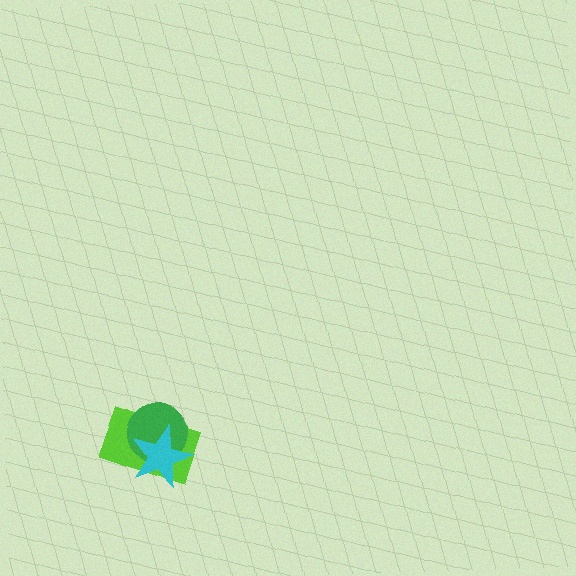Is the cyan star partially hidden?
No, no other shape covers it.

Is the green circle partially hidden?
Yes, it is partially covered by another shape.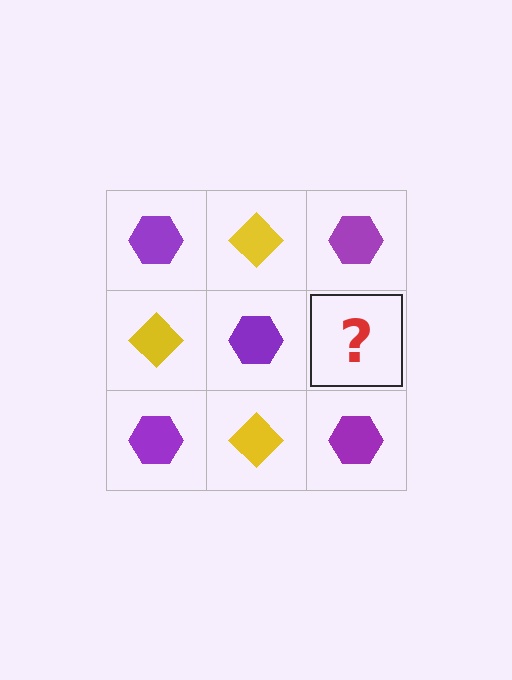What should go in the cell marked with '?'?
The missing cell should contain a yellow diamond.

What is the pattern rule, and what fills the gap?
The rule is that it alternates purple hexagon and yellow diamond in a checkerboard pattern. The gap should be filled with a yellow diamond.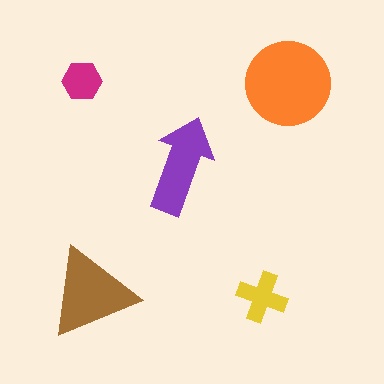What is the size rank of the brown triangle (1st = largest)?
2nd.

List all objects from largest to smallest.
The orange circle, the brown triangle, the purple arrow, the yellow cross, the magenta hexagon.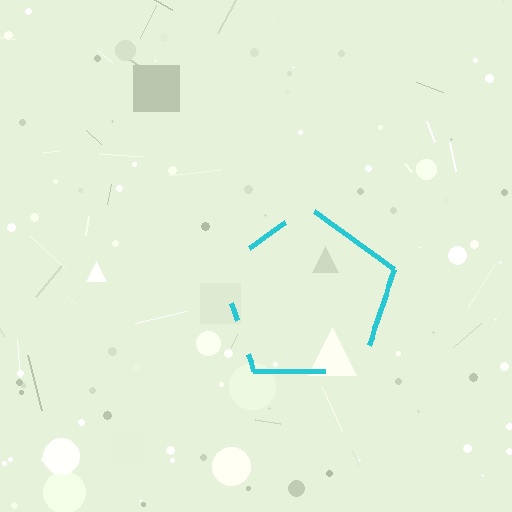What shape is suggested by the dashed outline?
The dashed outline suggests a pentagon.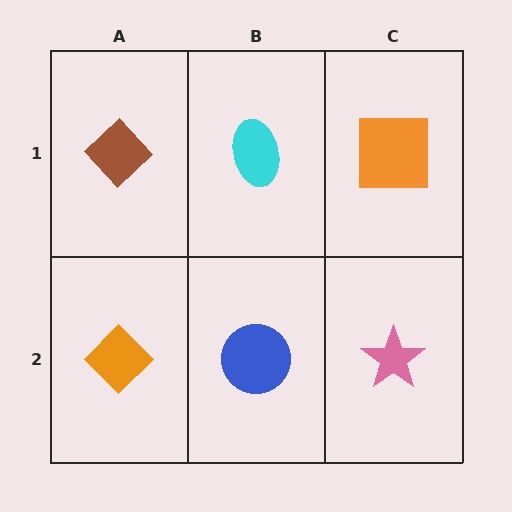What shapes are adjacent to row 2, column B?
A cyan ellipse (row 1, column B), an orange diamond (row 2, column A), a pink star (row 2, column C).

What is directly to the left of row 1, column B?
A brown diamond.